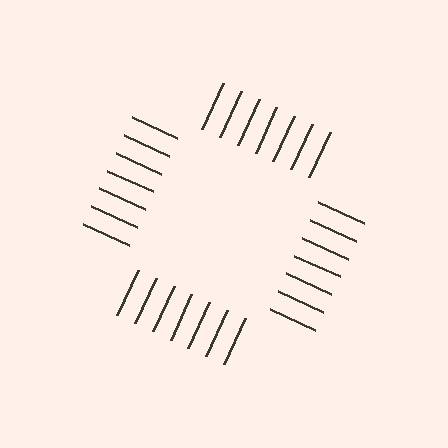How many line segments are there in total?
28 — 7 along each of the 4 edges.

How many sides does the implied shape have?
4 sides — the line-ends trace a square.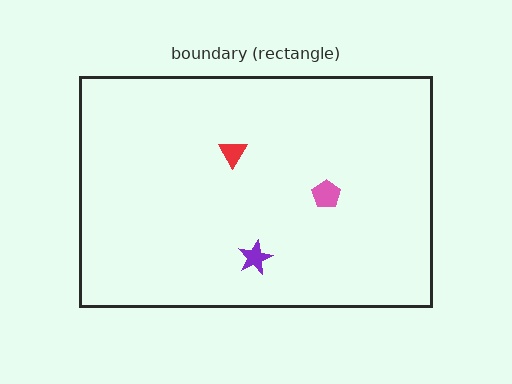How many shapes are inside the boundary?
3 inside, 0 outside.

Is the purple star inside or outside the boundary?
Inside.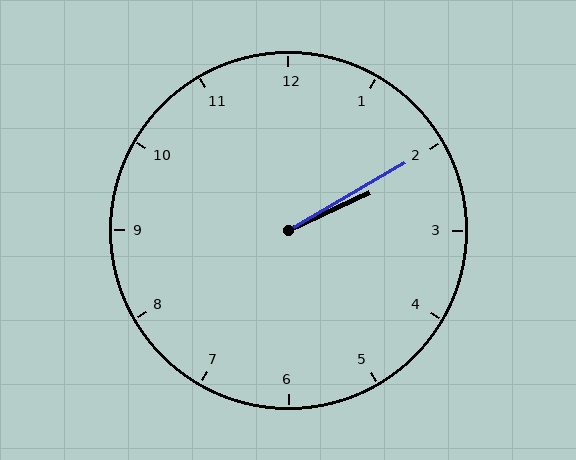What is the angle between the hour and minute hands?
Approximately 5 degrees.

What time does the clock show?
2:10.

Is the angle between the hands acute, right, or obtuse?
It is acute.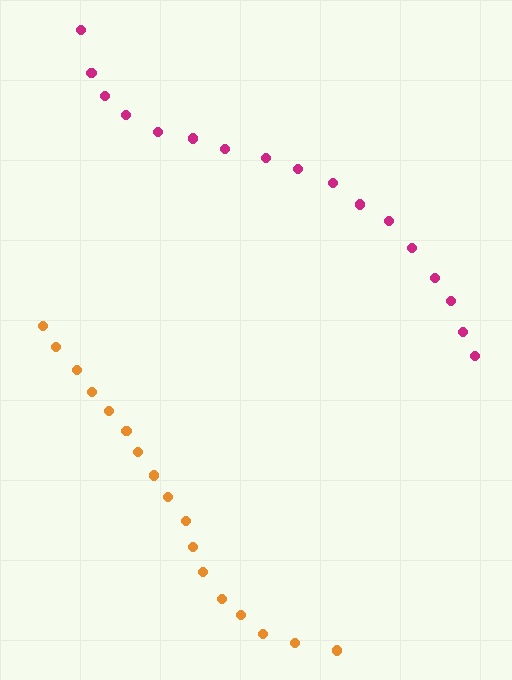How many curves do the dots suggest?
There are 2 distinct paths.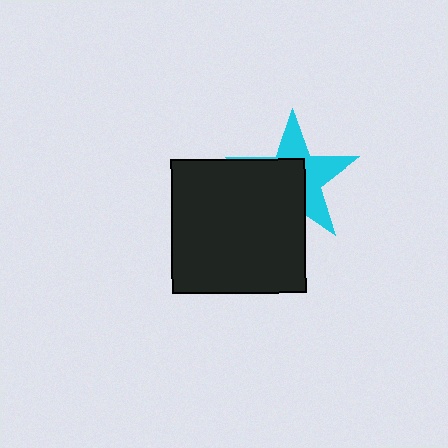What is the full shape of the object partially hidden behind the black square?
The partially hidden object is a cyan star.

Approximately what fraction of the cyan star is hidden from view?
Roughly 51% of the cyan star is hidden behind the black square.